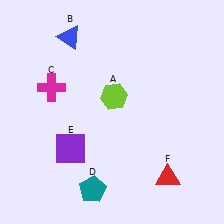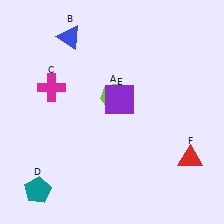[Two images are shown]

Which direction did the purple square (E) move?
The purple square (E) moved right.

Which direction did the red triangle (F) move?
The red triangle (F) moved right.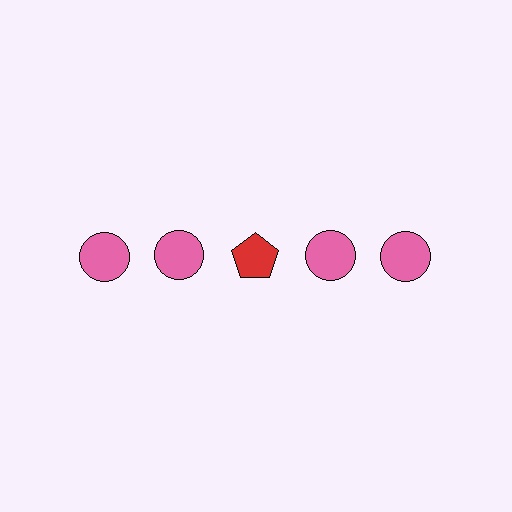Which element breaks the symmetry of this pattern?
The red pentagon in the top row, center column breaks the symmetry. All other shapes are pink circles.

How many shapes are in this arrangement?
There are 5 shapes arranged in a grid pattern.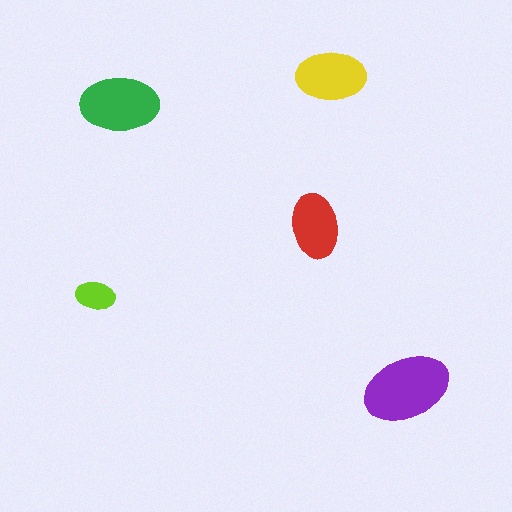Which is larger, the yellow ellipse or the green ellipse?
The green one.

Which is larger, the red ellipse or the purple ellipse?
The purple one.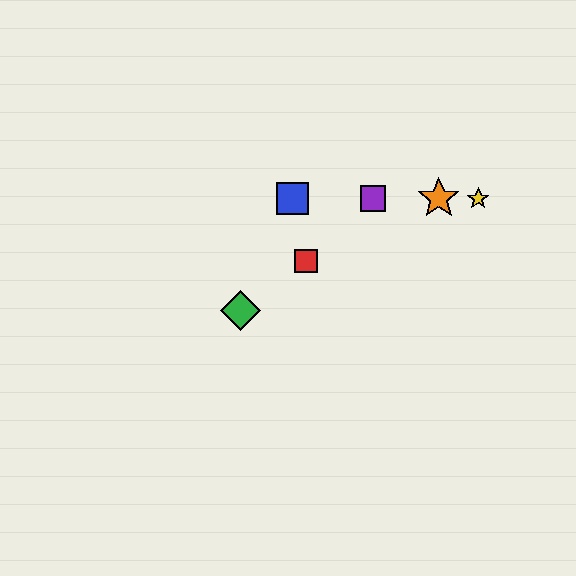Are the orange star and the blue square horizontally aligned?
Yes, both are at y≈198.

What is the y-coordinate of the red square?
The red square is at y≈261.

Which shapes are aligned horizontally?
The blue square, the yellow star, the purple square, the orange star are aligned horizontally.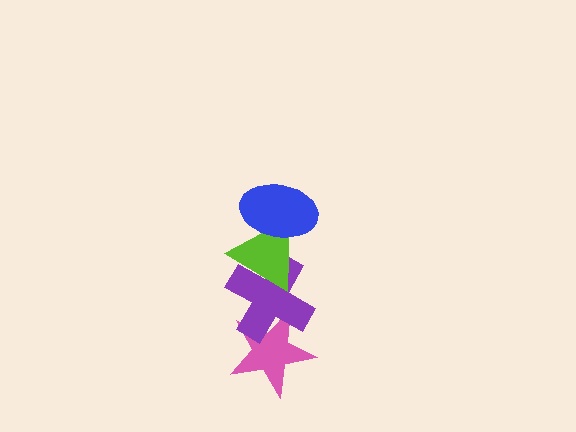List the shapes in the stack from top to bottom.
From top to bottom: the blue ellipse, the lime triangle, the purple cross, the pink star.